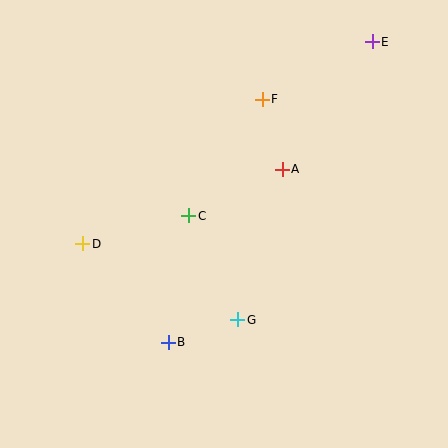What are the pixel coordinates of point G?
Point G is at (238, 320).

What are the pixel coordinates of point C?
Point C is at (189, 216).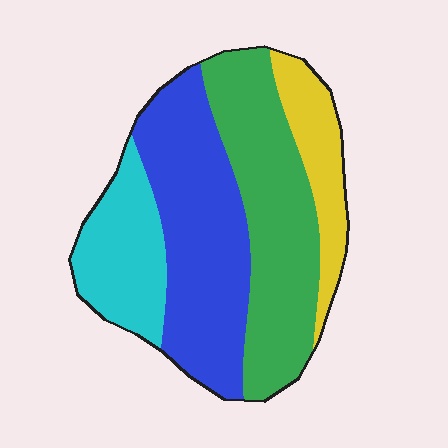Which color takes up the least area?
Yellow, at roughly 15%.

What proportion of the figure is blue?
Blue takes up about one third (1/3) of the figure.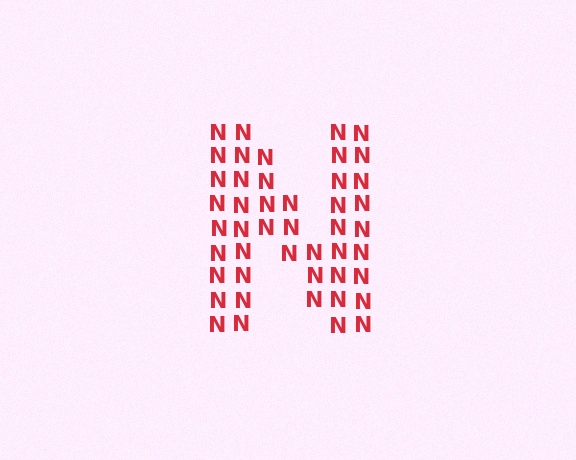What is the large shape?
The large shape is the letter N.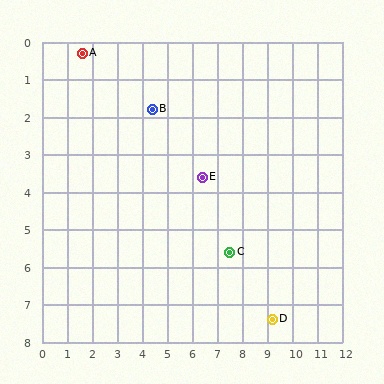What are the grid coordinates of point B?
Point B is at approximately (4.4, 1.8).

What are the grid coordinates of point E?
Point E is at approximately (6.4, 3.6).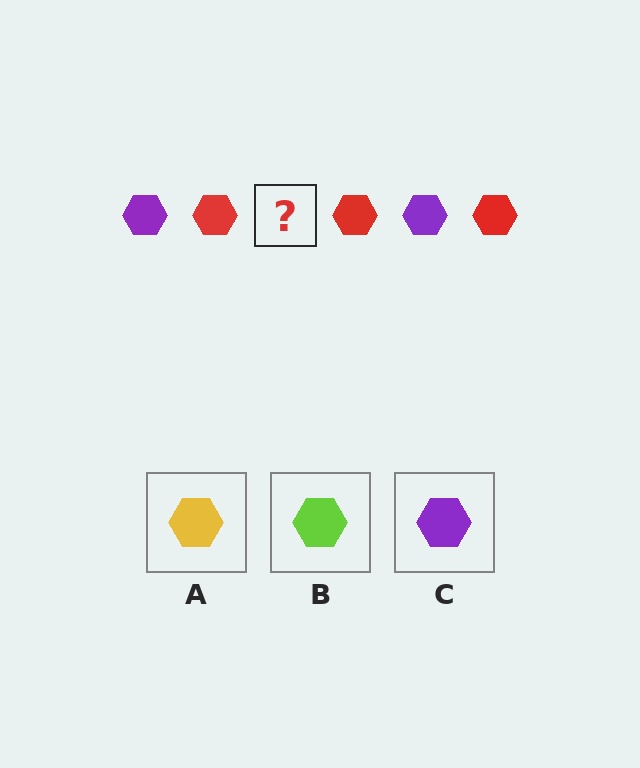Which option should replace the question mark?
Option C.